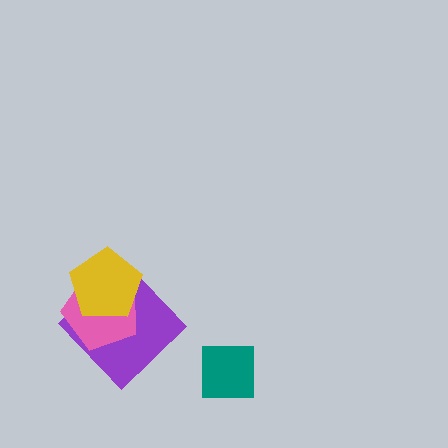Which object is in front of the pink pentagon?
The yellow pentagon is in front of the pink pentagon.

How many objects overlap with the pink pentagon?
2 objects overlap with the pink pentagon.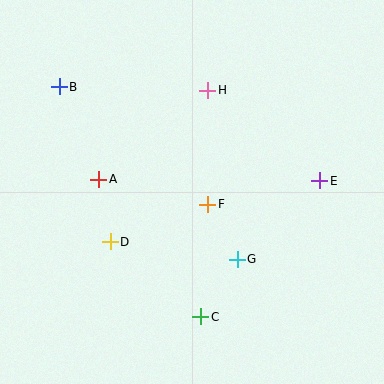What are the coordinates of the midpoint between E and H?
The midpoint between E and H is at (264, 136).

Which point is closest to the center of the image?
Point F at (208, 204) is closest to the center.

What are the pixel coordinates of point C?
Point C is at (200, 317).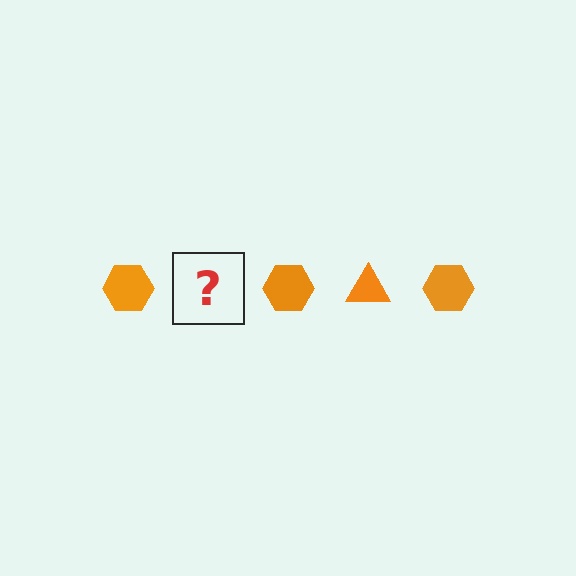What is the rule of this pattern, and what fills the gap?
The rule is that the pattern cycles through hexagon, triangle shapes in orange. The gap should be filled with an orange triangle.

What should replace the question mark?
The question mark should be replaced with an orange triangle.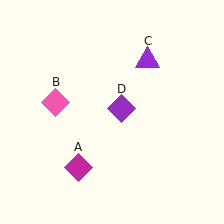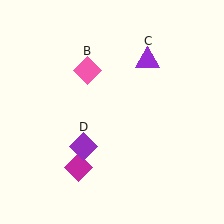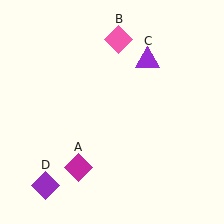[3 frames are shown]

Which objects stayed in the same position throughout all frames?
Magenta diamond (object A) and purple triangle (object C) remained stationary.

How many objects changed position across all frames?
2 objects changed position: pink diamond (object B), purple diamond (object D).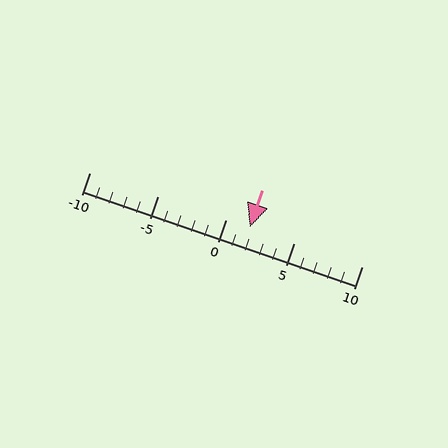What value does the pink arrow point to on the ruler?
The pink arrow points to approximately 2.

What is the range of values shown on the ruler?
The ruler shows values from -10 to 10.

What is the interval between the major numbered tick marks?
The major tick marks are spaced 5 units apart.